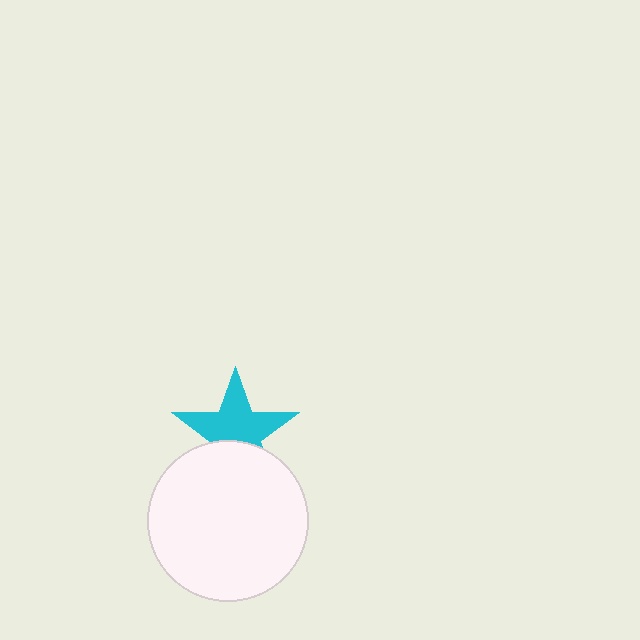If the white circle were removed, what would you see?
You would see the complete cyan star.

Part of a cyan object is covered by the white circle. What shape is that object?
It is a star.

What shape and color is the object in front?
The object in front is a white circle.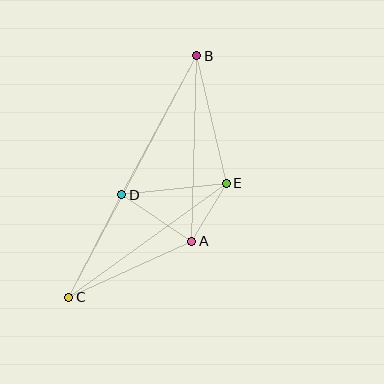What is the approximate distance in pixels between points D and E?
The distance between D and E is approximately 105 pixels.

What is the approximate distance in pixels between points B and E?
The distance between B and E is approximately 131 pixels.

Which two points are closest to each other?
Points A and E are closest to each other.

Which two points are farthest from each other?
Points B and C are farthest from each other.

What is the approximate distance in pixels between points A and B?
The distance between A and B is approximately 186 pixels.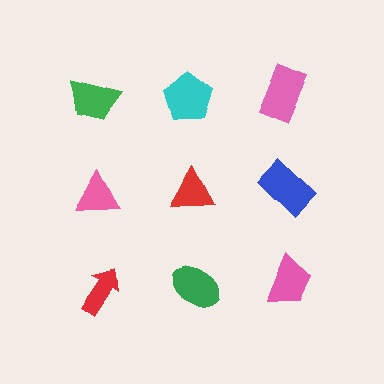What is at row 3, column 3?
A pink trapezoid.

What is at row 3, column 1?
A red arrow.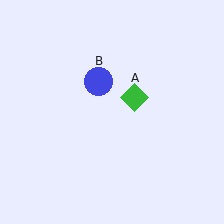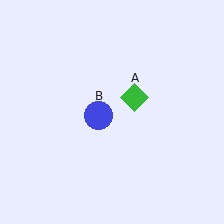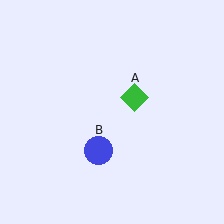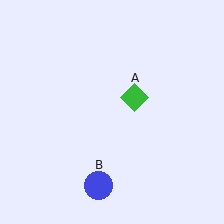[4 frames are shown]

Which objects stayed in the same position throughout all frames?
Green diamond (object A) remained stationary.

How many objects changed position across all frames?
1 object changed position: blue circle (object B).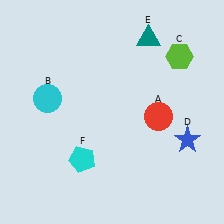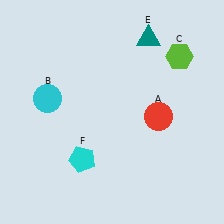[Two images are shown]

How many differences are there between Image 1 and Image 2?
There is 1 difference between the two images.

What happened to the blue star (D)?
The blue star (D) was removed in Image 2. It was in the bottom-right area of Image 1.